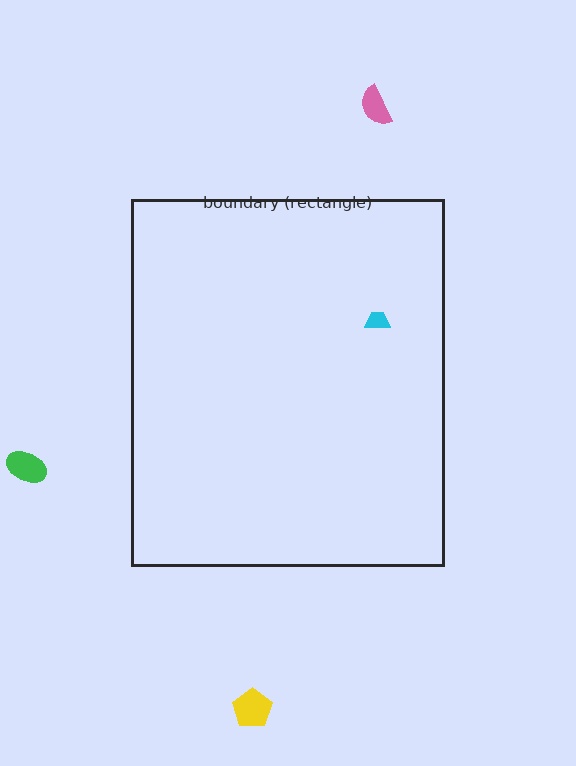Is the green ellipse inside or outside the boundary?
Outside.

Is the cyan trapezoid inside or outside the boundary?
Inside.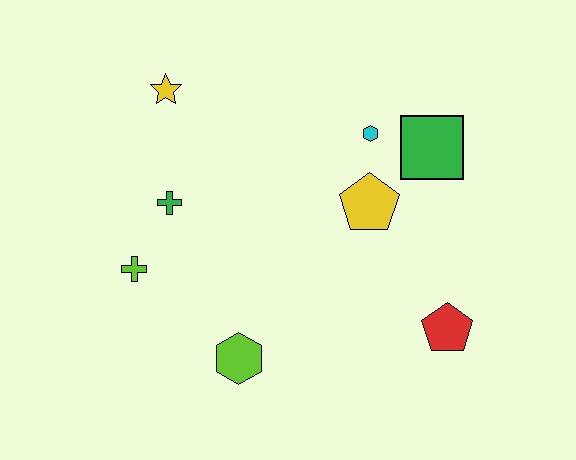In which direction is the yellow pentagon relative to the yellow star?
The yellow pentagon is to the right of the yellow star.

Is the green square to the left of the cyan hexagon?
No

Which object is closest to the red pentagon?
The yellow pentagon is closest to the red pentagon.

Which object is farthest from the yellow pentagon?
The lime cross is farthest from the yellow pentagon.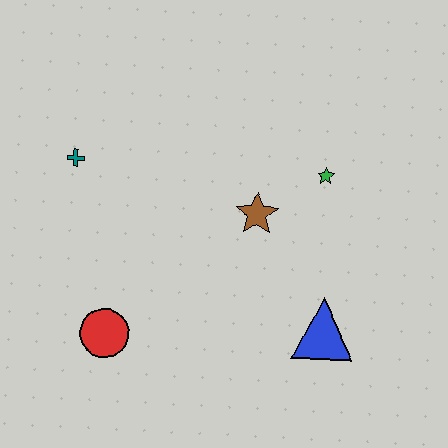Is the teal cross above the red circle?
Yes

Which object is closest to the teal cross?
The red circle is closest to the teal cross.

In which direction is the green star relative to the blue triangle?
The green star is above the blue triangle.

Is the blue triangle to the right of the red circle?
Yes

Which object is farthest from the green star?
The red circle is farthest from the green star.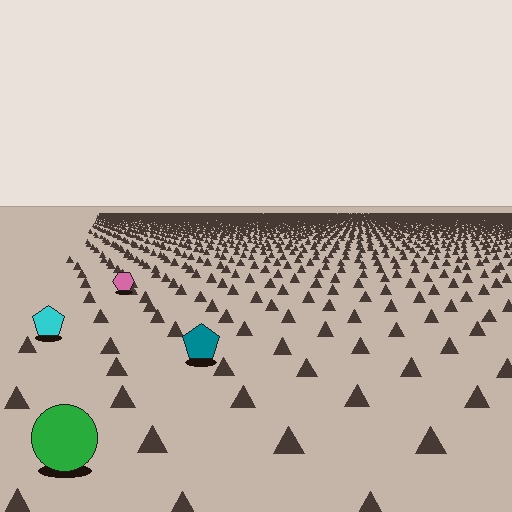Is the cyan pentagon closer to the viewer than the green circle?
No. The green circle is closer — you can tell from the texture gradient: the ground texture is coarser near it.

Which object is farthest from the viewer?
The pink hexagon is farthest from the viewer. It appears smaller and the ground texture around it is denser.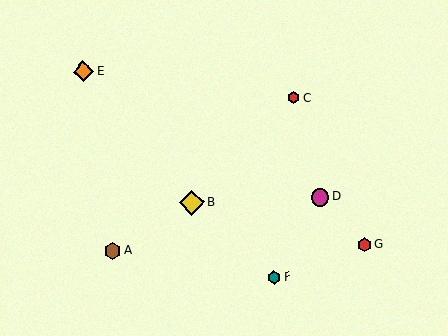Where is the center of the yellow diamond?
The center of the yellow diamond is at (192, 203).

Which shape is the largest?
The yellow diamond (labeled B) is the largest.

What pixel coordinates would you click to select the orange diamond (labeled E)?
Click at (83, 71) to select the orange diamond E.